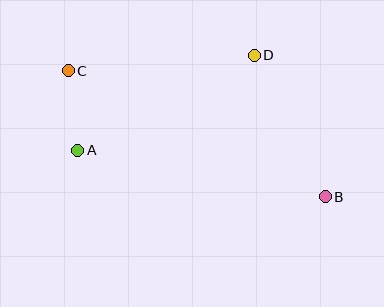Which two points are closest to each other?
Points A and C are closest to each other.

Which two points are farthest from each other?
Points B and C are farthest from each other.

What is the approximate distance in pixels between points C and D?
The distance between C and D is approximately 186 pixels.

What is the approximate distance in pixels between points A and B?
The distance between A and B is approximately 252 pixels.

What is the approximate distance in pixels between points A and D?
The distance between A and D is approximately 200 pixels.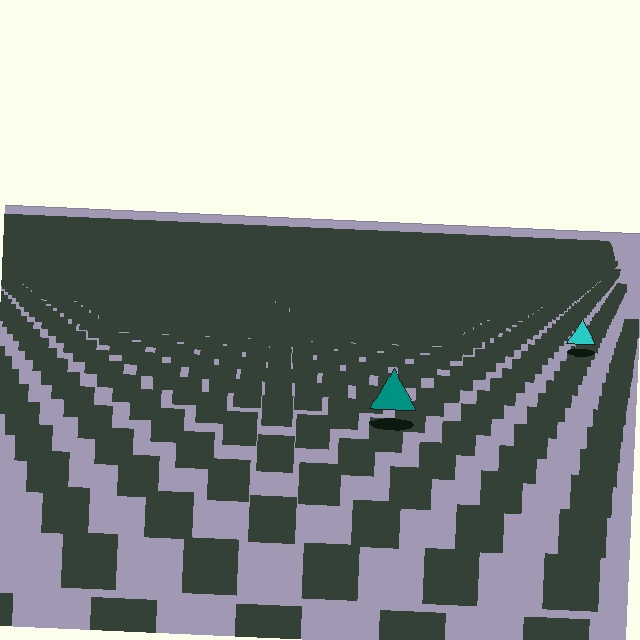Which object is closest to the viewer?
The teal triangle is closest. The texture marks near it are larger and more spread out.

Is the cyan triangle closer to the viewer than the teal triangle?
No. The teal triangle is closer — you can tell from the texture gradient: the ground texture is coarser near it.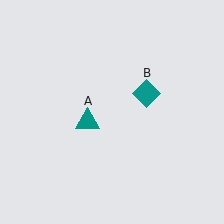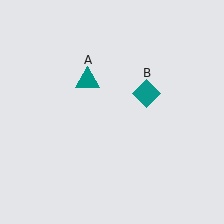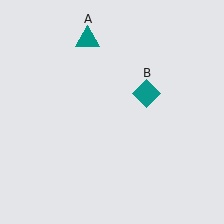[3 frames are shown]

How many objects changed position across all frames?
1 object changed position: teal triangle (object A).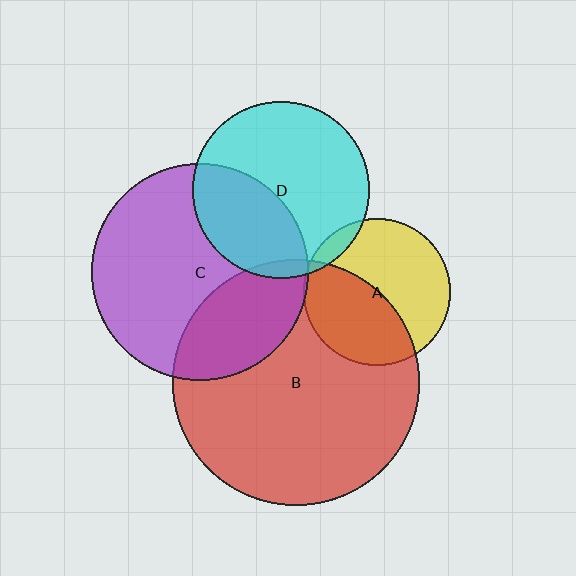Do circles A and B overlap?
Yes.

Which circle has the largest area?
Circle B (red).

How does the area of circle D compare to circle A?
Approximately 1.5 times.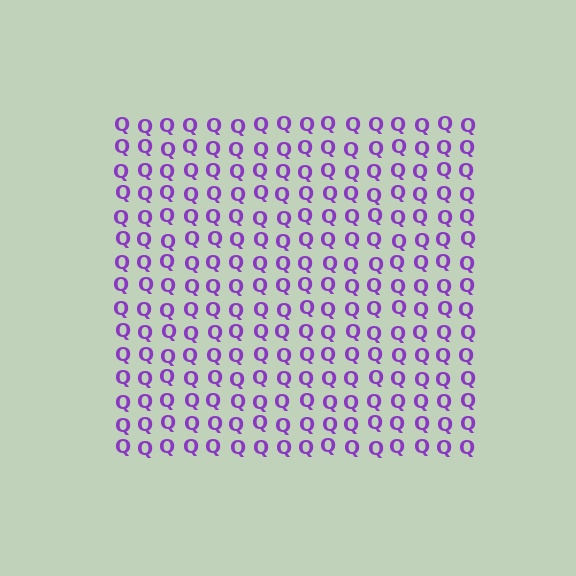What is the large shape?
The large shape is a square.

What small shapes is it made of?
It is made of small letter Q's.